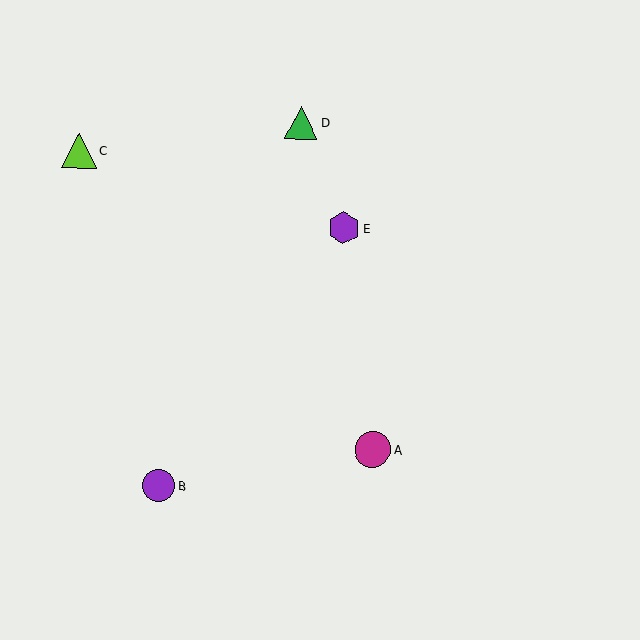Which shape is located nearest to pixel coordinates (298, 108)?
The green triangle (labeled D) at (301, 122) is nearest to that location.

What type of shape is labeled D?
Shape D is a green triangle.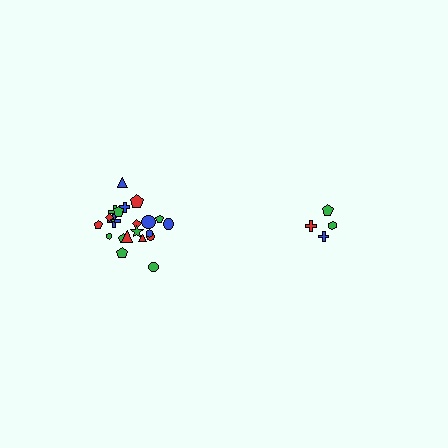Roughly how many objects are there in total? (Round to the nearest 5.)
Roughly 25 objects in total.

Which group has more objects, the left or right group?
The left group.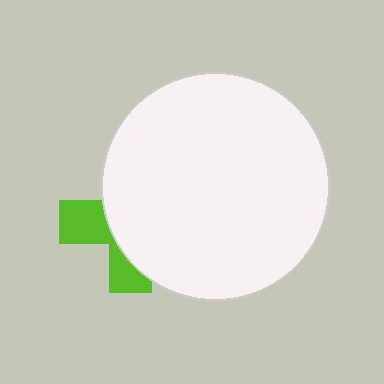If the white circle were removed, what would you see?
You would see the complete lime cross.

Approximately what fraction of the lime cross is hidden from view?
Roughly 67% of the lime cross is hidden behind the white circle.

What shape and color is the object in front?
The object in front is a white circle.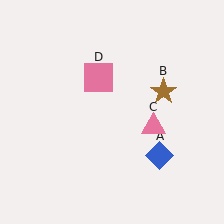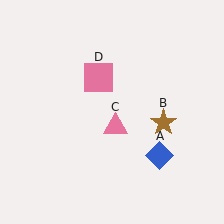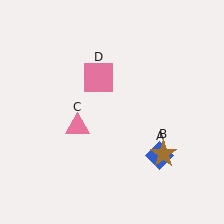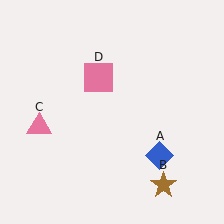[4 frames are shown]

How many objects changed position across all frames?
2 objects changed position: brown star (object B), pink triangle (object C).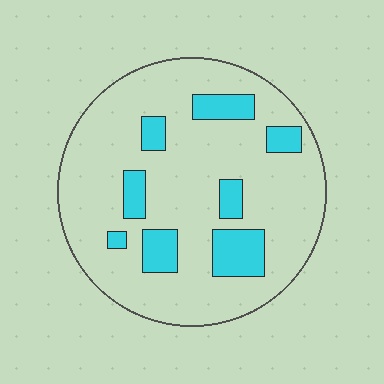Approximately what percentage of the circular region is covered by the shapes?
Approximately 20%.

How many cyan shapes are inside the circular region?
8.